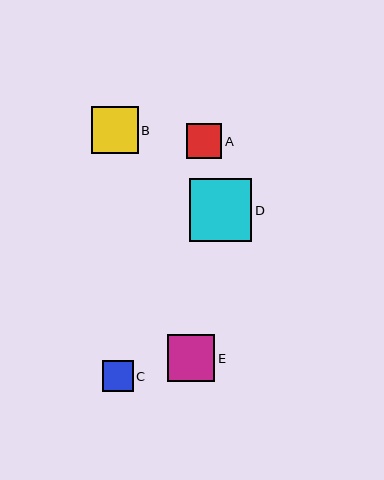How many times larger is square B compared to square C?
Square B is approximately 1.5 times the size of square C.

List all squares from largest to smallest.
From largest to smallest: D, E, B, A, C.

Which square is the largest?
Square D is the largest with a size of approximately 62 pixels.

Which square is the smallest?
Square C is the smallest with a size of approximately 31 pixels.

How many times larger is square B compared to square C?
Square B is approximately 1.5 times the size of square C.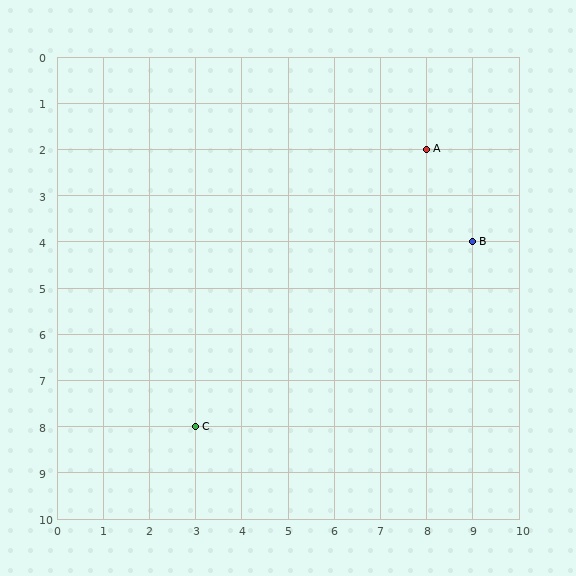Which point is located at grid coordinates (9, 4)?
Point B is at (9, 4).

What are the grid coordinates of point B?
Point B is at grid coordinates (9, 4).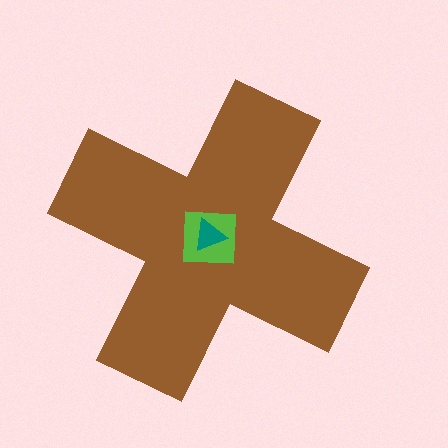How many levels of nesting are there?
3.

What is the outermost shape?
The brown cross.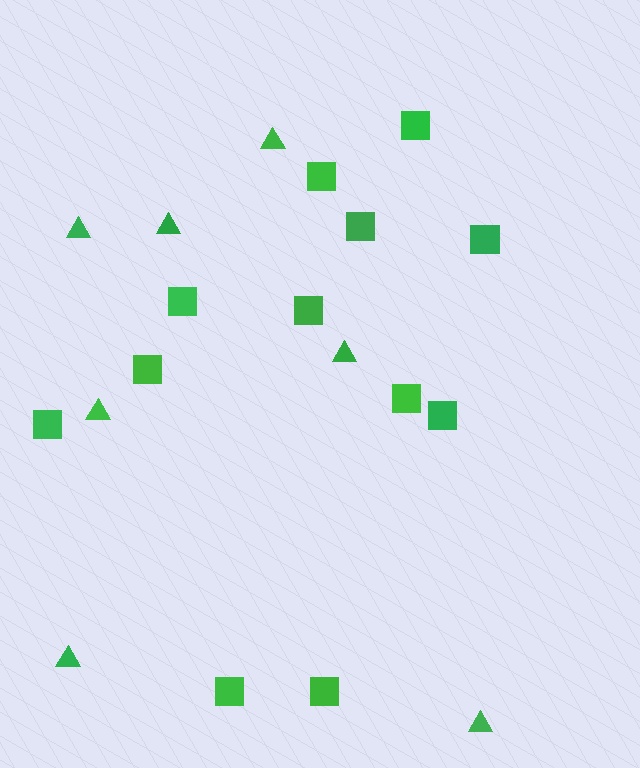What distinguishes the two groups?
There are 2 groups: one group of triangles (7) and one group of squares (12).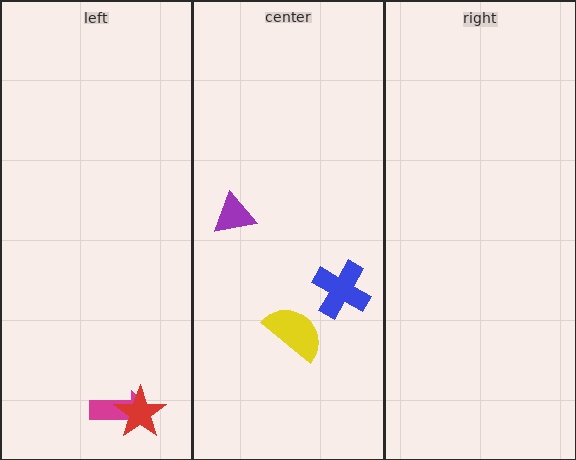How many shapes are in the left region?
2.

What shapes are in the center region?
The yellow semicircle, the purple triangle, the blue cross.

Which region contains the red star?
The left region.